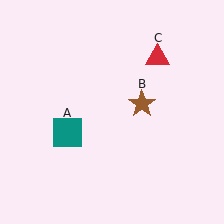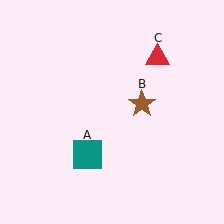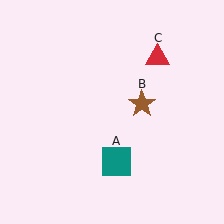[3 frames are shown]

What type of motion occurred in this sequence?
The teal square (object A) rotated counterclockwise around the center of the scene.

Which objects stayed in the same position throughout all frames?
Brown star (object B) and red triangle (object C) remained stationary.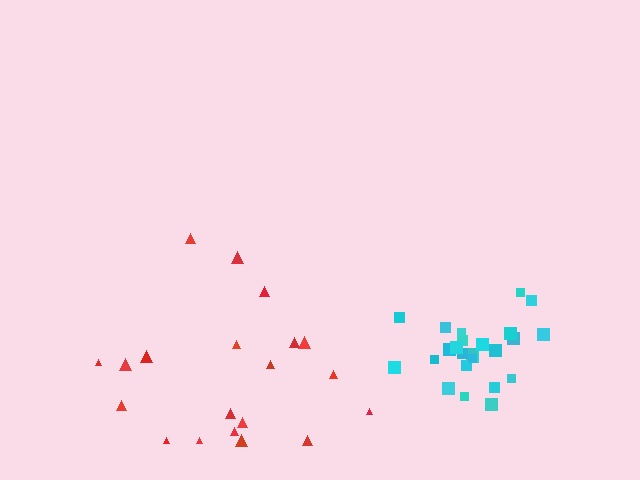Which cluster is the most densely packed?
Cyan.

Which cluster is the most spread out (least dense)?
Red.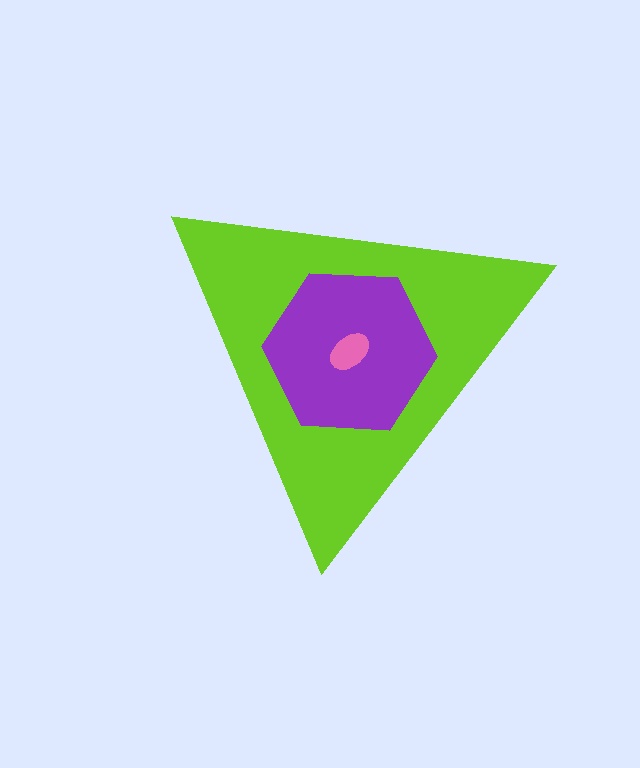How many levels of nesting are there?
3.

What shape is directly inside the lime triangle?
The purple hexagon.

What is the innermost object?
The pink ellipse.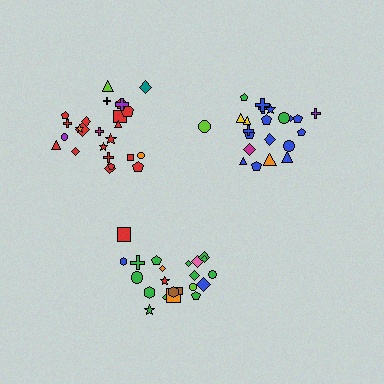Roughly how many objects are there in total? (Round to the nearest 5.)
Roughly 70 objects in total.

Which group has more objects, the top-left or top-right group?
The top-left group.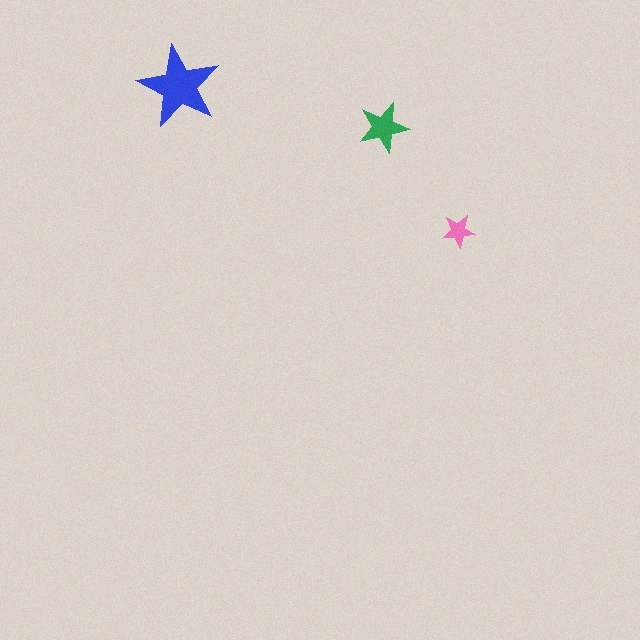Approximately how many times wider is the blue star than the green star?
About 1.5 times wider.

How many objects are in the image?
There are 3 objects in the image.